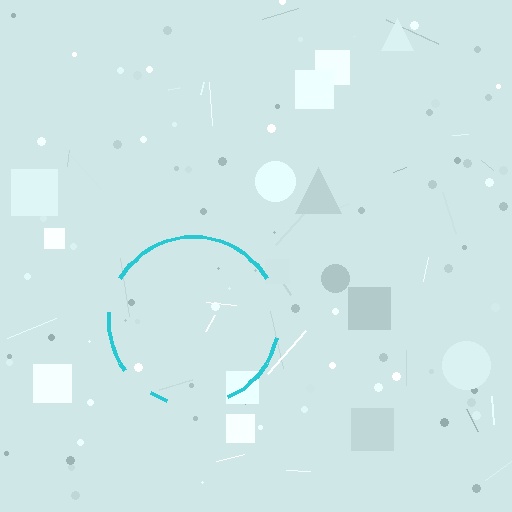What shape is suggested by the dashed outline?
The dashed outline suggests a circle.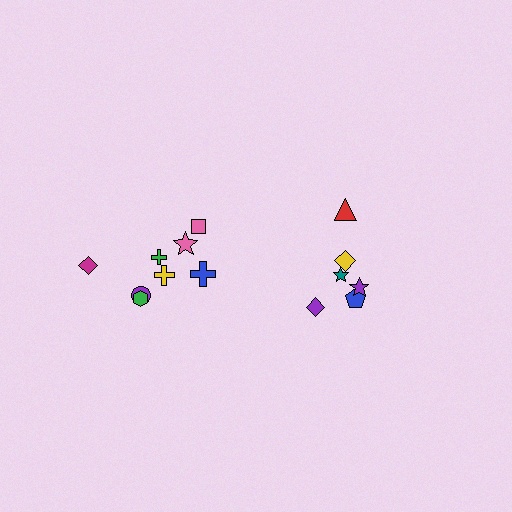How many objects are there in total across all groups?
There are 14 objects.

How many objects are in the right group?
There are 6 objects.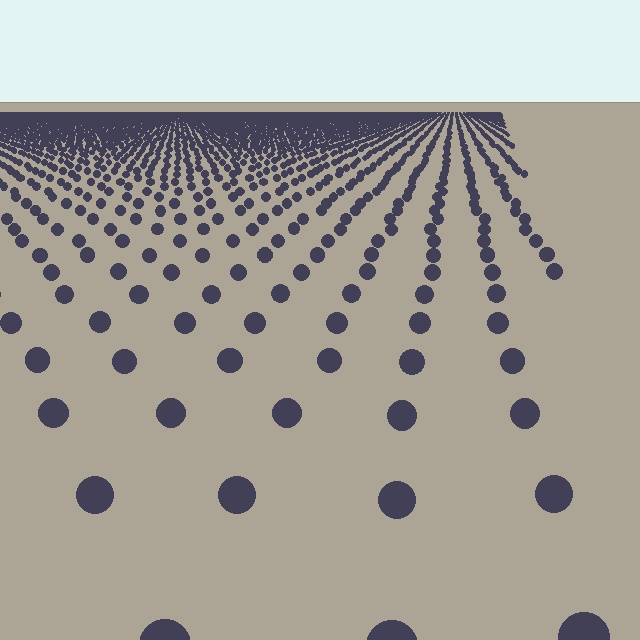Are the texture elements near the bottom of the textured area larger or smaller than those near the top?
Larger. Near the bottom, elements are closer to the viewer and appear at a bigger on-screen size.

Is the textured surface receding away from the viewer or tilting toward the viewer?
The surface is receding away from the viewer. Texture elements get smaller and denser toward the top.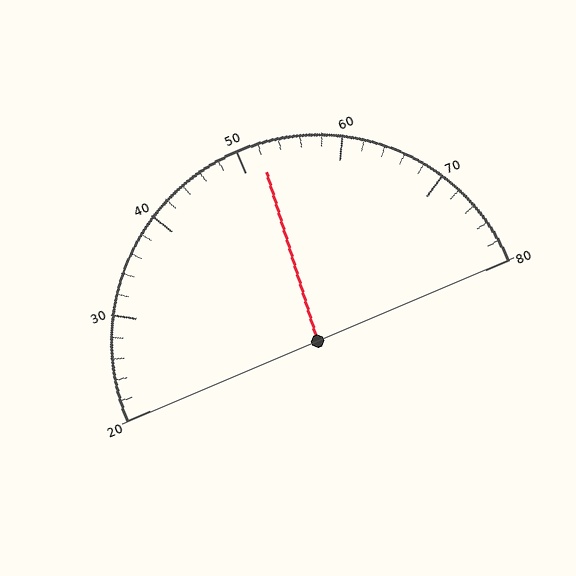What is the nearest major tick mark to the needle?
The nearest major tick mark is 50.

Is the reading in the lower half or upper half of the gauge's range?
The reading is in the upper half of the range (20 to 80).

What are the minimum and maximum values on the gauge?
The gauge ranges from 20 to 80.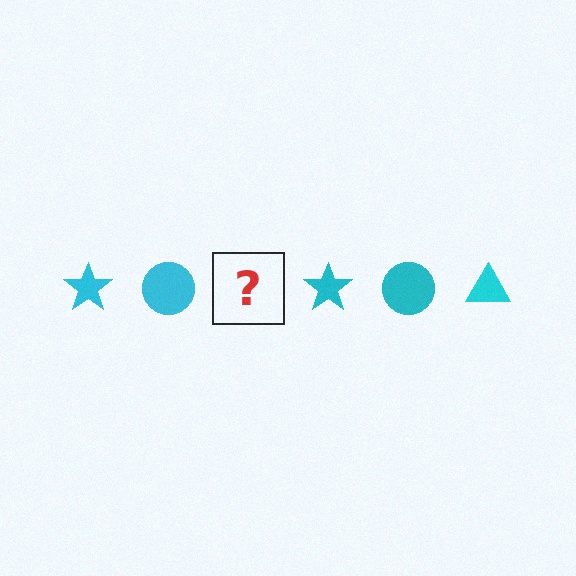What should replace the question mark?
The question mark should be replaced with a cyan triangle.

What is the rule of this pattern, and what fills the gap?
The rule is that the pattern cycles through star, circle, triangle shapes in cyan. The gap should be filled with a cyan triangle.